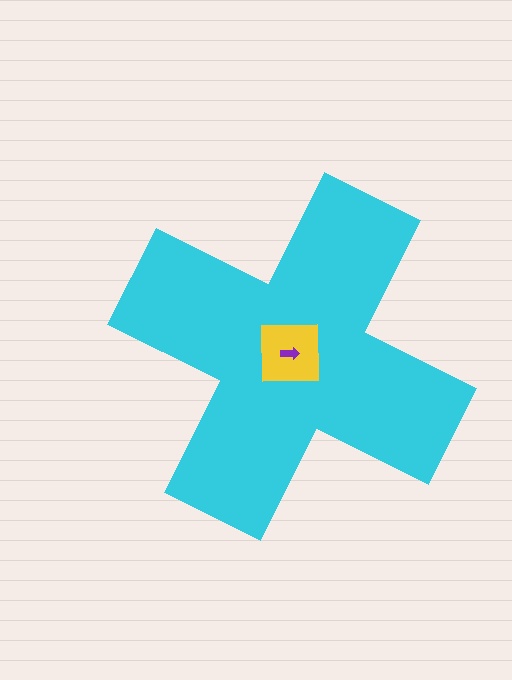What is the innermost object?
The purple arrow.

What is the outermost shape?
The cyan cross.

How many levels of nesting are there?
3.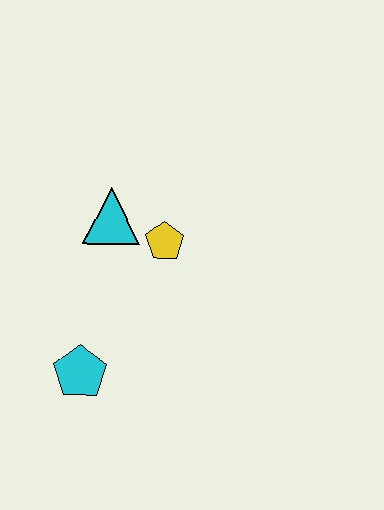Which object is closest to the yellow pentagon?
The cyan triangle is closest to the yellow pentagon.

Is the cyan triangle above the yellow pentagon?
Yes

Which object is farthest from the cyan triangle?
The cyan pentagon is farthest from the cyan triangle.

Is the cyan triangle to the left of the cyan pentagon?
No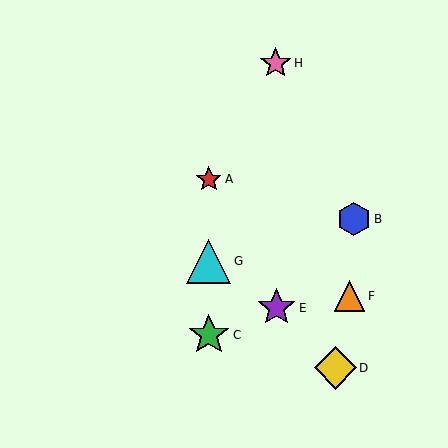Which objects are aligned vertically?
Objects A, C, G are aligned vertically.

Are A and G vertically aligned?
Yes, both are at x≈209.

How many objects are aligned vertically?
3 objects (A, C, G) are aligned vertically.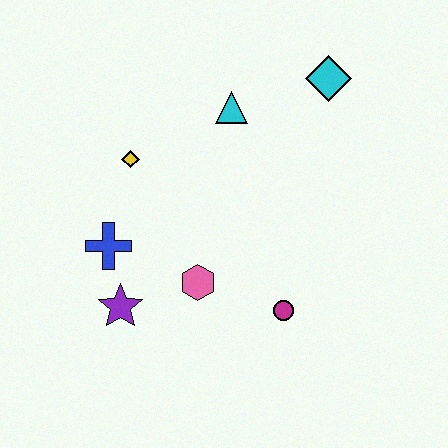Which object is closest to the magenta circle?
The pink hexagon is closest to the magenta circle.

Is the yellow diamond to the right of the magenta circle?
No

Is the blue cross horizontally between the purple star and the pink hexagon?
No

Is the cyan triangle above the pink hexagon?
Yes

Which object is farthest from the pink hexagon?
The cyan diamond is farthest from the pink hexagon.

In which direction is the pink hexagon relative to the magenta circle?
The pink hexagon is to the left of the magenta circle.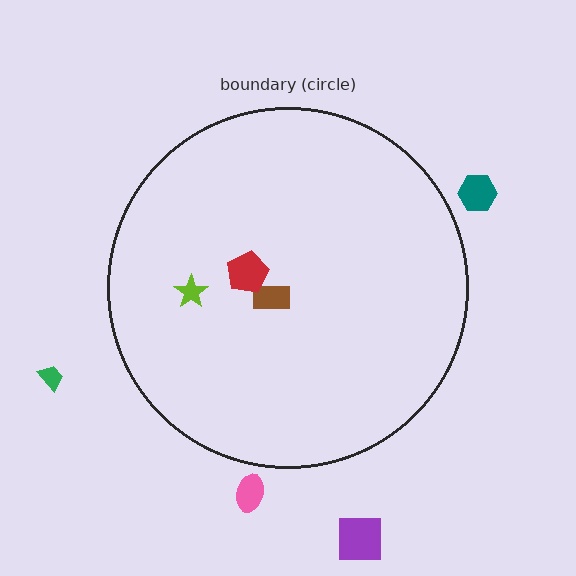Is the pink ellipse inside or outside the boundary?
Outside.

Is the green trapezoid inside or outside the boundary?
Outside.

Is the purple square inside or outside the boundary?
Outside.